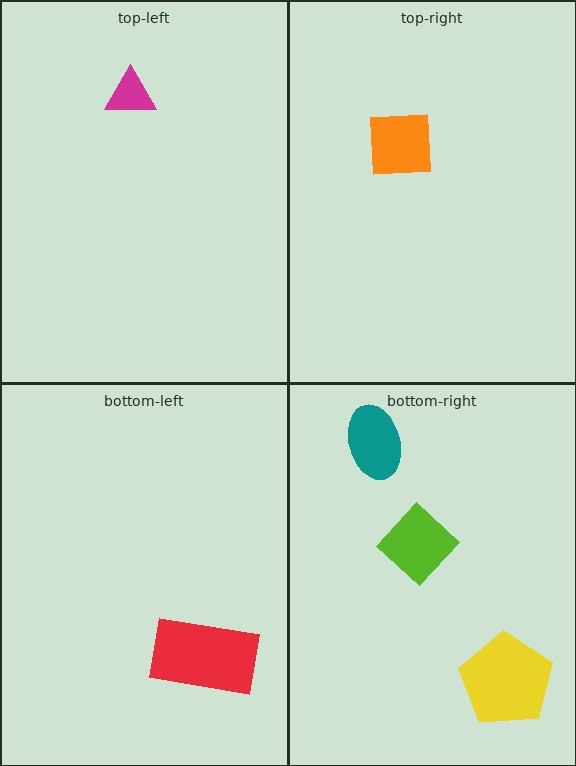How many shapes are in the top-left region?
1.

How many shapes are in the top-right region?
1.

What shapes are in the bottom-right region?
The yellow pentagon, the lime diamond, the teal ellipse.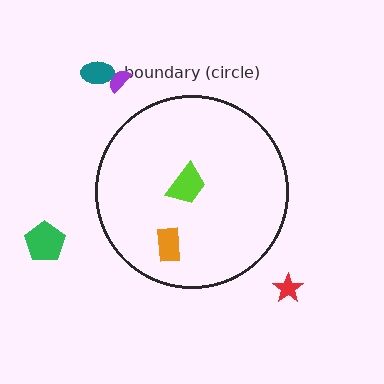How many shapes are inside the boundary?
2 inside, 4 outside.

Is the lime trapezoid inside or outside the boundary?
Inside.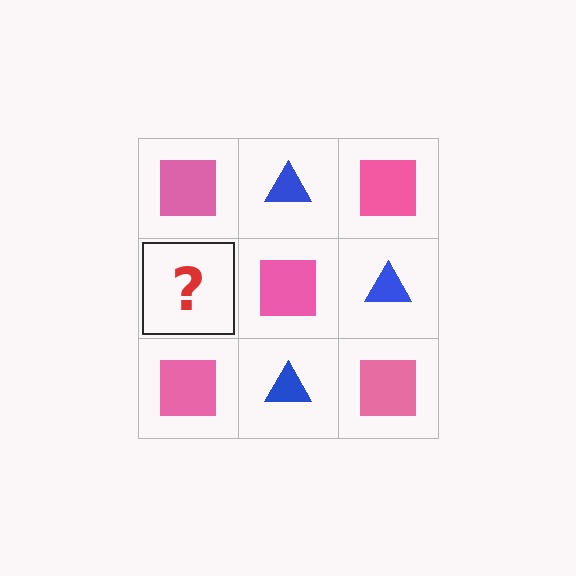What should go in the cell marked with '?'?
The missing cell should contain a blue triangle.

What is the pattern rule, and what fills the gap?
The rule is that it alternates pink square and blue triangle in a checkerboard pattern. The gap should be filled with a blue triangle.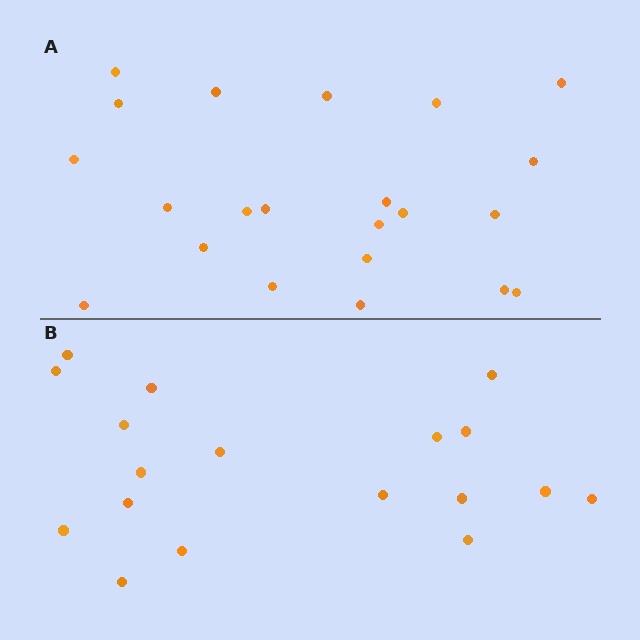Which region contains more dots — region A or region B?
Region A (the top region) has more dots.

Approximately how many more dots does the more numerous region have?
Region A has about 4 more dots than region B.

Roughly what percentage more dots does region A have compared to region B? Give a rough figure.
About 20% more.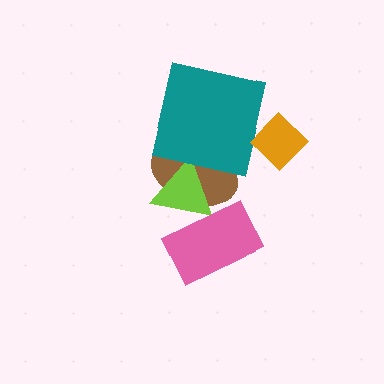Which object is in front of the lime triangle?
The pink rectangle is in front of the lime triangle.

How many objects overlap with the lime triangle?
2 objects overlap with the lime triangle.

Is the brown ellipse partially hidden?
Yes, it is partially covered by another shape.